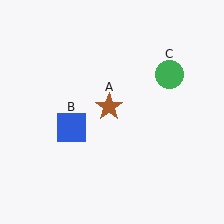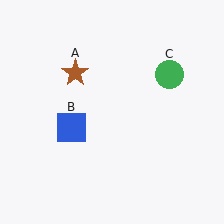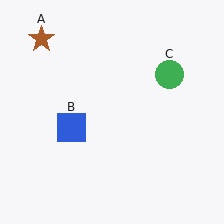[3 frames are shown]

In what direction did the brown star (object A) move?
The brown star (object A) moved up and to the left.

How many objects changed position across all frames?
1 object changed position: brown star (object A).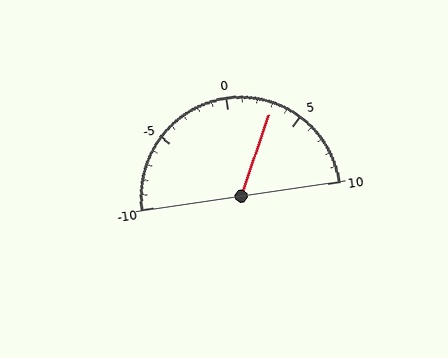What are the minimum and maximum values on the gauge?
The gauge ranges from -10 to 10.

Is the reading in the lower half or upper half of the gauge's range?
The reading is in the upper half of the range (-10 to 10).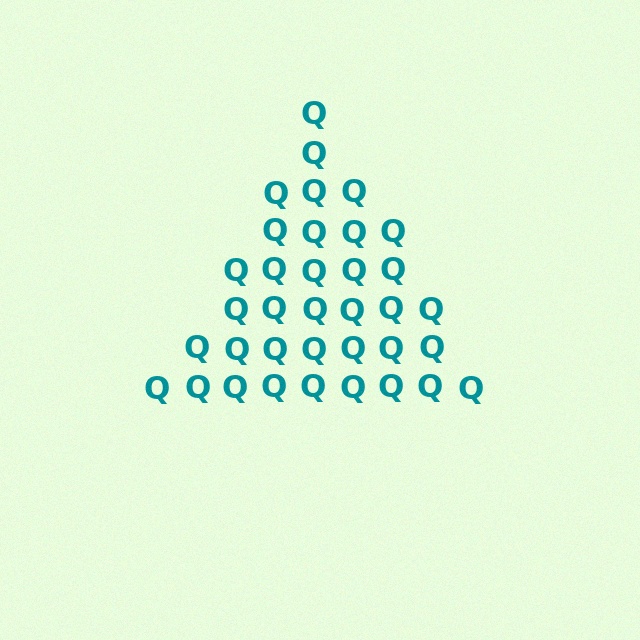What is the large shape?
The large shape is a triangle.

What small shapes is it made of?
It is made of small letter Q's.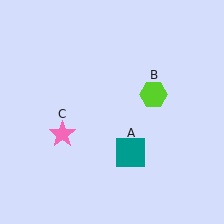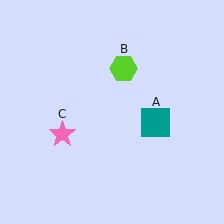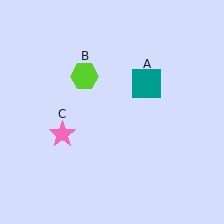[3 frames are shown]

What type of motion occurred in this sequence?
The teal square (object A), lime hexagon (object B) rotated counterclockwise around the center of the scene.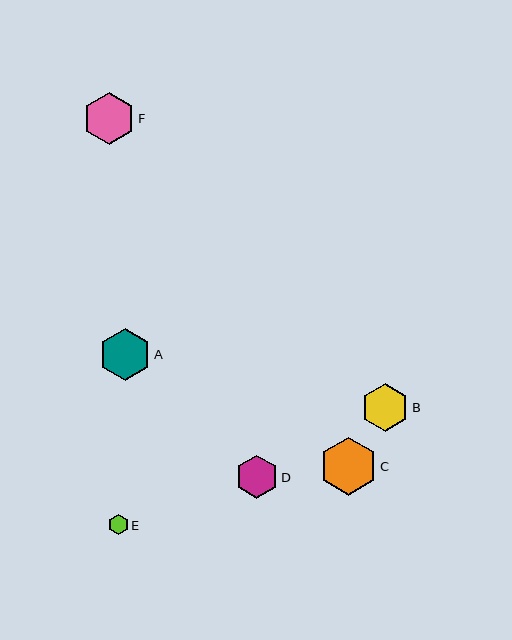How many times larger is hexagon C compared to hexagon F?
Hexagon C is approximately 1.1 times the size of hexagon F.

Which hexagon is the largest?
Hexagon C is the largest with a size of approximately 58 pixels.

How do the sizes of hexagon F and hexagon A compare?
Hexagon F and hexagon A are approximately the same size.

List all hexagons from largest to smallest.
From largest to smallest: C, F, A, B, D, E.